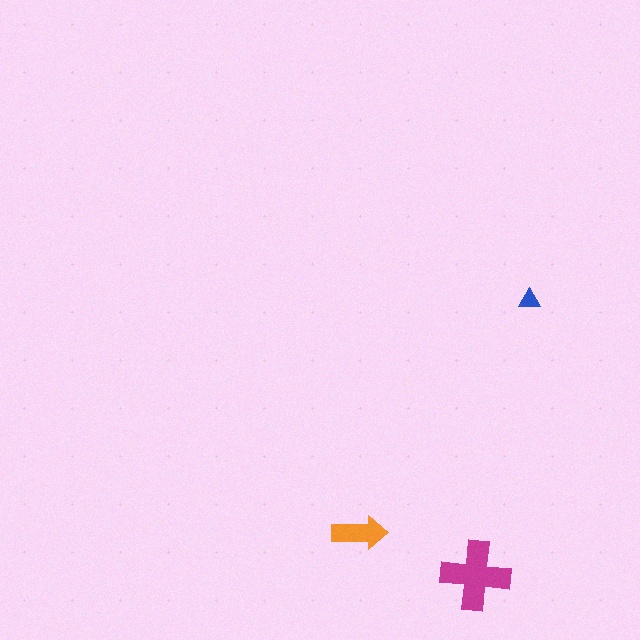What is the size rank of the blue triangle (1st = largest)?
3rd.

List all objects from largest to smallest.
The magenta cross, the orange arrow, the blue triangle.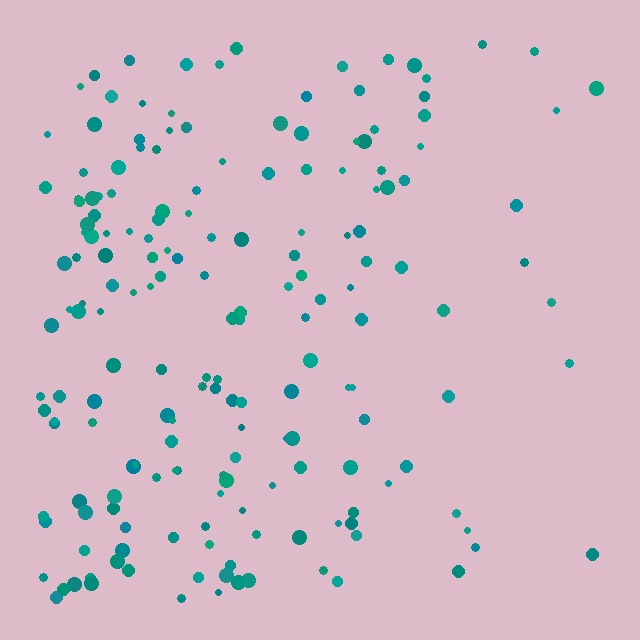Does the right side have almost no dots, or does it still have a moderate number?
Still a moderate number, just noticeably fewer than the left.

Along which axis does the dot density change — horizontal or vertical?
Horizontal.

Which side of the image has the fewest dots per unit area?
The right.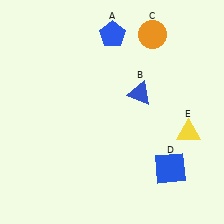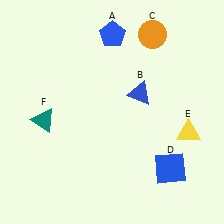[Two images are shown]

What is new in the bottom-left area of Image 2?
A teal triangle (F) was added in the bottom-left area of Image 2.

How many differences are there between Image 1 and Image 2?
There is 1 difference between the two images.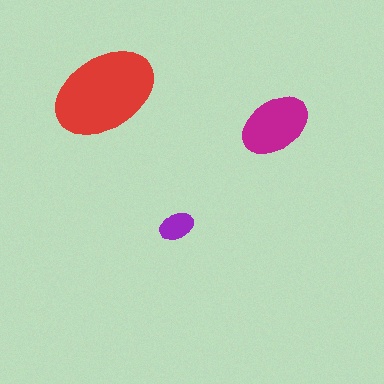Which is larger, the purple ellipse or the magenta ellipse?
The magenta one.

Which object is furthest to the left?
The red ellipse is leftmost.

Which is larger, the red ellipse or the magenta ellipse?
The red one.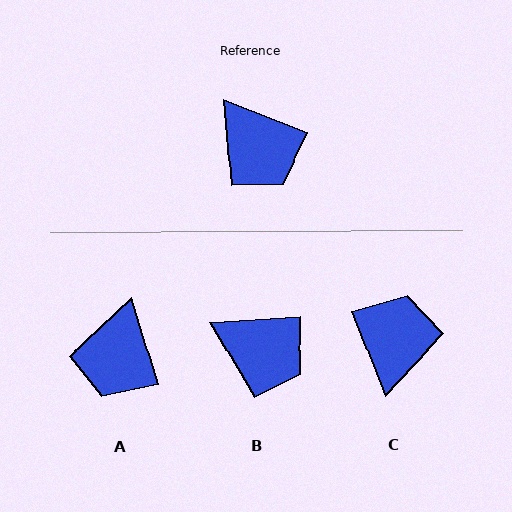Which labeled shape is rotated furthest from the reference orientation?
C, about 132 degrees away.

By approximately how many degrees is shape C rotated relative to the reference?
Approximately 132 degrees counter-clockwise.